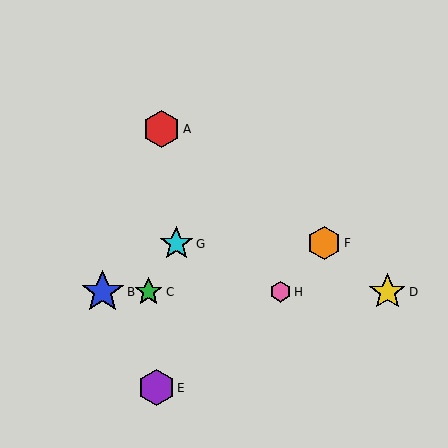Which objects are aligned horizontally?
Objects B, C, D, H are aligned horizontally.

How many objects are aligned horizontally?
4 objects (B, C, D, H) are aligned horizontally.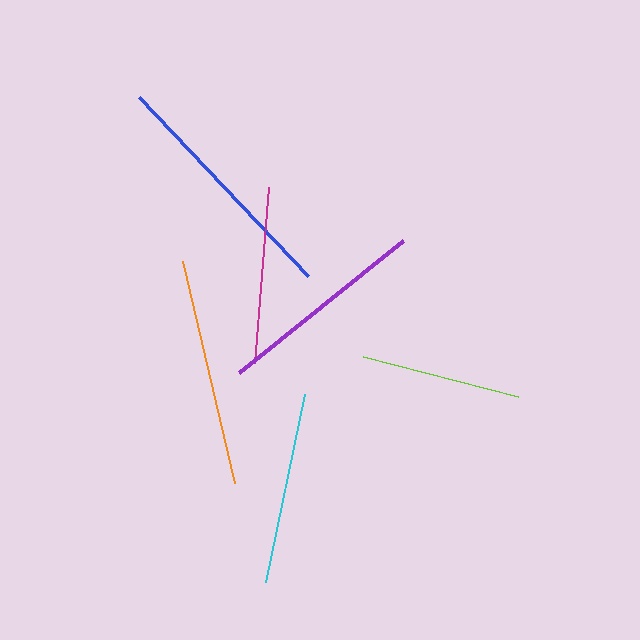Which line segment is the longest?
The blue line is the longest at approximately 247 pixels.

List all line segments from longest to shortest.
From longest to shortest: blue, orange, purple, cyan, magenta, lime.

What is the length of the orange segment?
The orange segment is approximately 228 pixels long.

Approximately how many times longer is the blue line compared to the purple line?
The blue line is approximately 1.2 times the length of the purple line.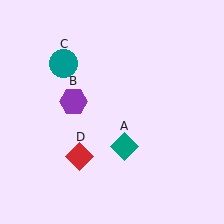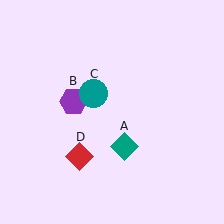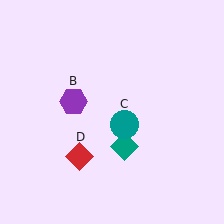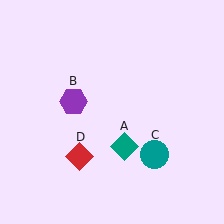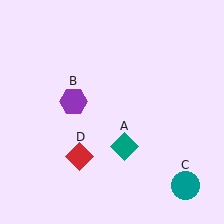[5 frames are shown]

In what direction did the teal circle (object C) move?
The teal circle (object C) moved down and to the right.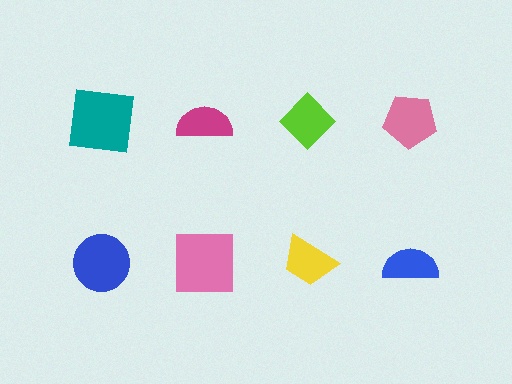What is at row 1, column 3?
A lime diamond.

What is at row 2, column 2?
A pink square.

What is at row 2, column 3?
A yellow trapezoid.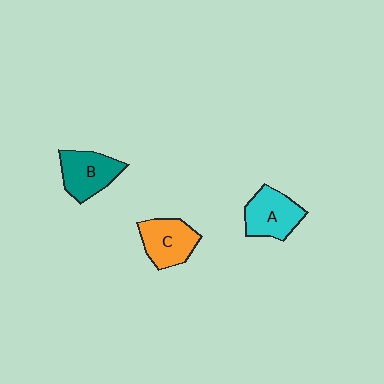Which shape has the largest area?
Shape A (cyan).